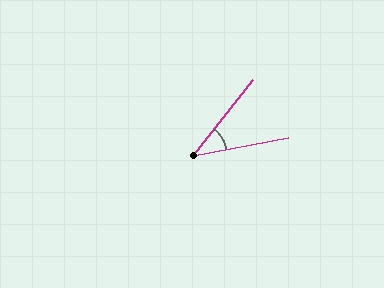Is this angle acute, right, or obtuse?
It is acute.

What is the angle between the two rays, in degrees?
Approximately 40 degrees.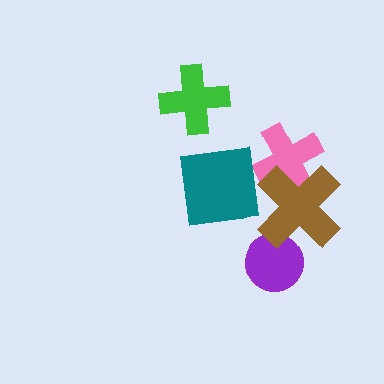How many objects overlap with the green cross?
0 objects overlap with the green cross.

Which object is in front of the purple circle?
The brown cross is in front of the purple circle.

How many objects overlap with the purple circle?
1 object overlaps with the purple circle.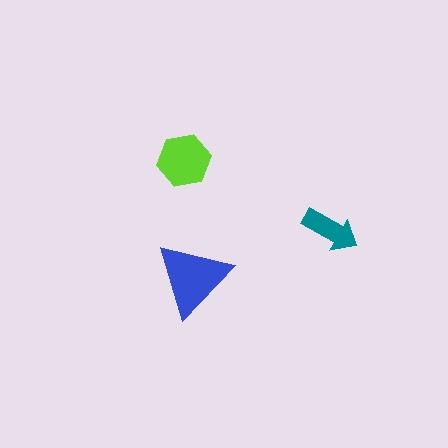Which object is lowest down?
The blue triangle is bottommost.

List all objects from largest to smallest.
The blue triangle, the lime hexagon, the teal arrow.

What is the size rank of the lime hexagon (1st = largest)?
2nd.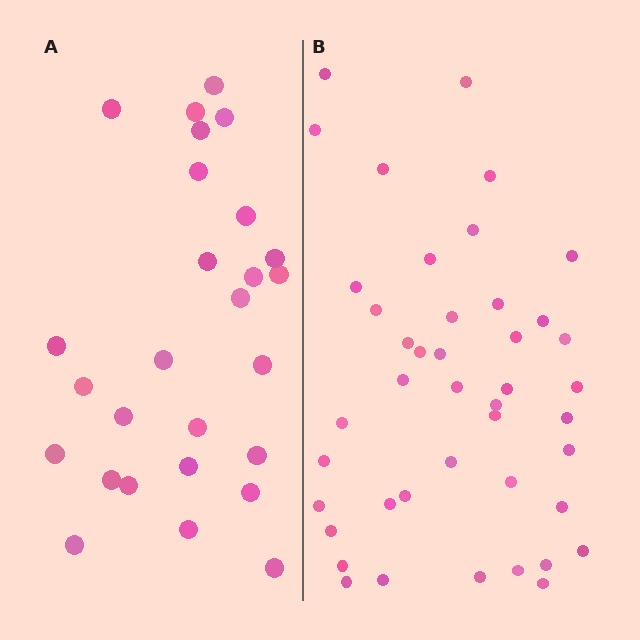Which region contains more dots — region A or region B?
Region B (the right region) has more dots.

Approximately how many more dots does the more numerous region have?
Region B has approximately 15 more dots than region A.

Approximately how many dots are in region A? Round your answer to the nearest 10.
About 30 dots. (The exact count is 27, which rounds to 30.)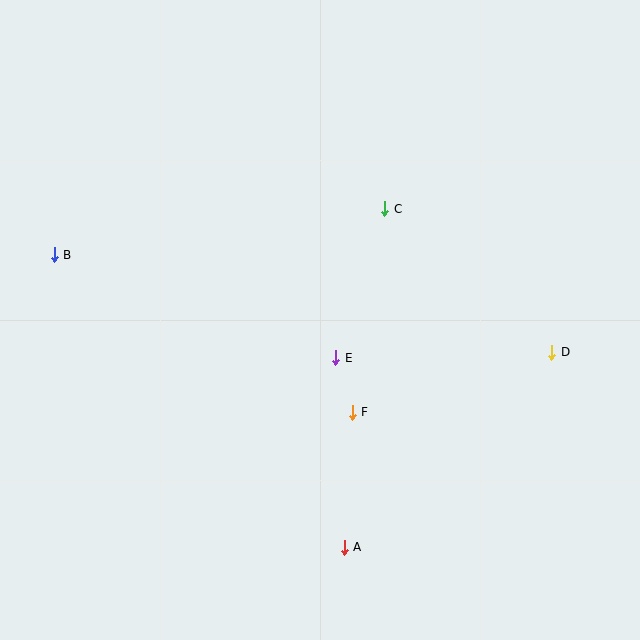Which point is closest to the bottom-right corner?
Point D is closest to the bottom-right corner.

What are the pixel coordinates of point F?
Point F is at (352, 412).